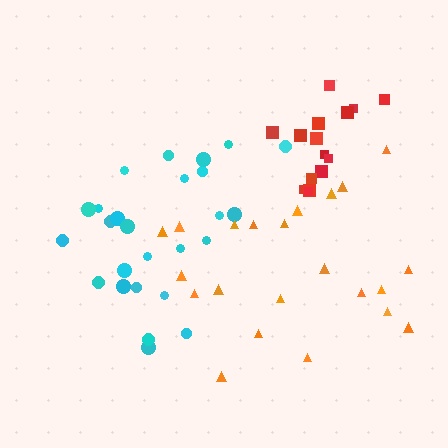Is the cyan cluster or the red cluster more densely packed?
Red.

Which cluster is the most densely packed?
Red.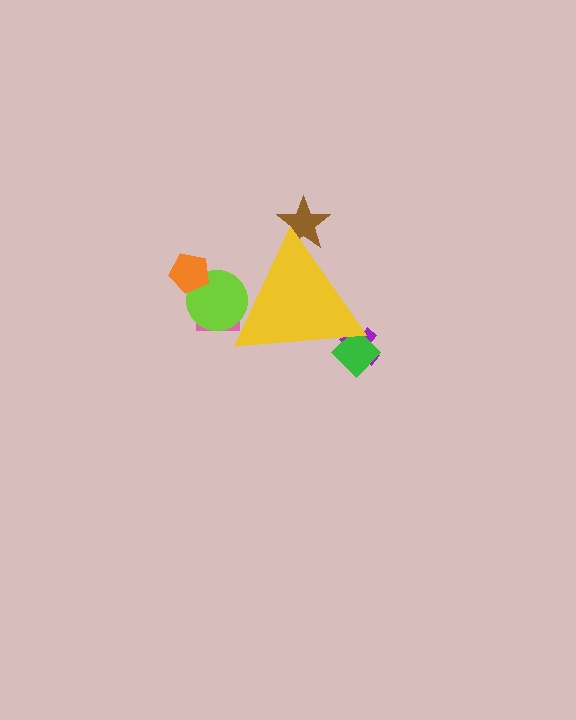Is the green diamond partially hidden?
Yes, the green diamond is partially hidden behind the yellow triangle.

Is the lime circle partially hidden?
Yes, the lime circle is partially hidden behind the yellow triangle.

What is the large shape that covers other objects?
A yellow triangle.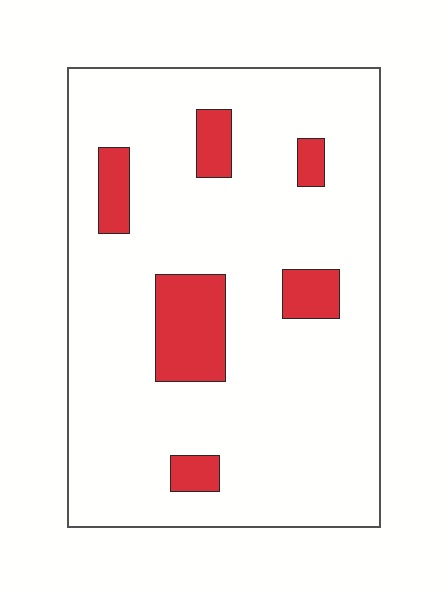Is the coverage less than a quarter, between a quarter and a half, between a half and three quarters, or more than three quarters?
Less than a quarter.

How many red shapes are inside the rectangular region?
6.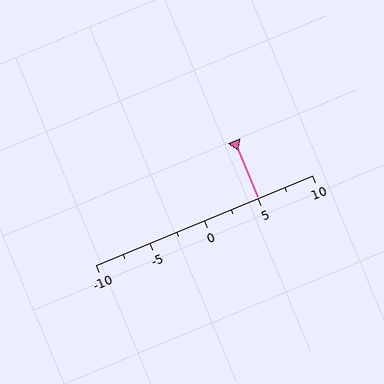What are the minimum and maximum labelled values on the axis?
The axis runs from -10 to 10.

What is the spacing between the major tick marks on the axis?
The major ticks are spaced 5 apart.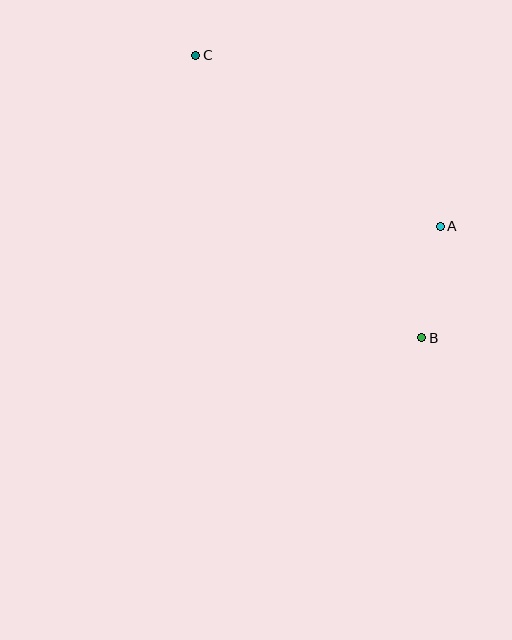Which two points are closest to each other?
Points A and B are closest to each other.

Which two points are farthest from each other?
Points B and C are farthest from each other.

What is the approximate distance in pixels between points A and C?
The distance between A and C is approximately 298 pixels.